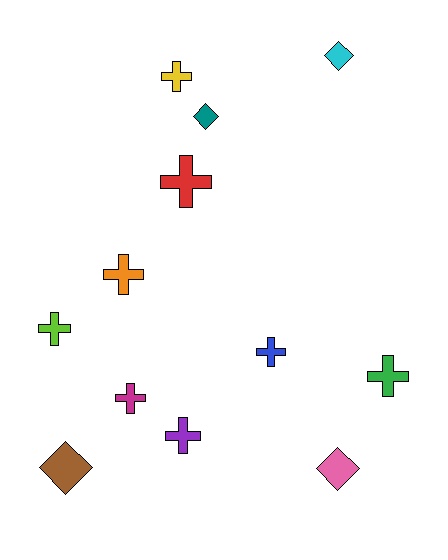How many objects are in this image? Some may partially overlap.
There are 12 objects.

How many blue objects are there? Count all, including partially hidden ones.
There is 1 blue object.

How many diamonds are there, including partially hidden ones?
There are 4 diamonds.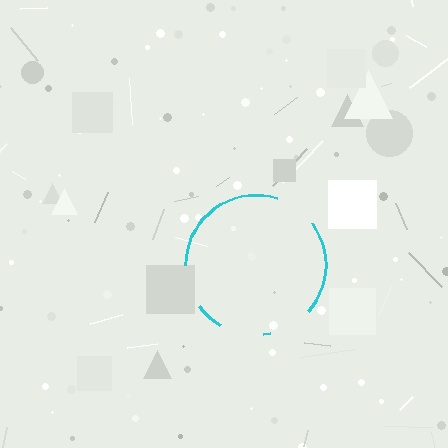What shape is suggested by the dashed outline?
The dashed outline suggests a circle.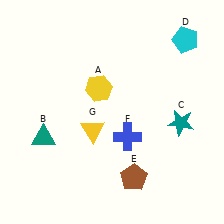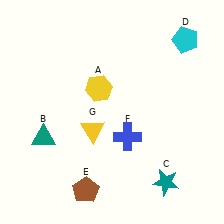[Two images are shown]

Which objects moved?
The objects that moved are: the teal star (C), the brown pentagon (E).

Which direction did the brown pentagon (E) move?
The brown pentagon (E) moved left.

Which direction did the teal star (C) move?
The teal star (C) moved down.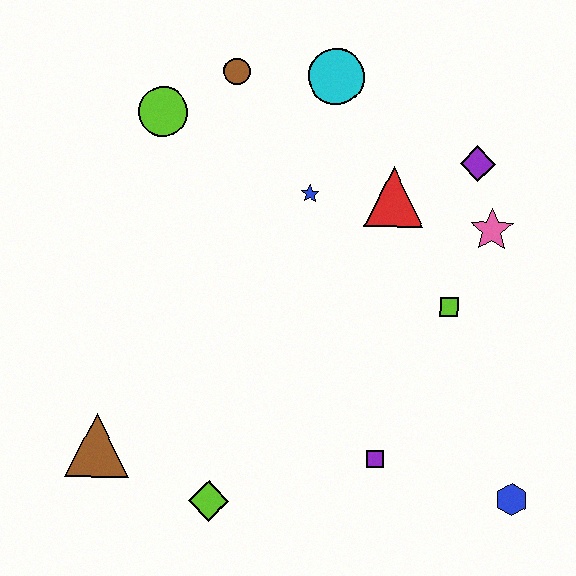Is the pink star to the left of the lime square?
No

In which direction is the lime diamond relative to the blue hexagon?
The lime diamond is to the left of the blue hexagon.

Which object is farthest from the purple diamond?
The brown triangle is farthest from the purple diamond.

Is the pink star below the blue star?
Yes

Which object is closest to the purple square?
The blue hexagon is closest to the purple square.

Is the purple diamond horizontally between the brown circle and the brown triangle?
No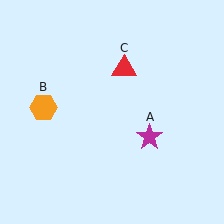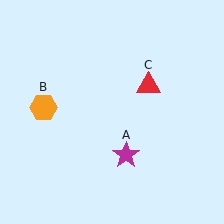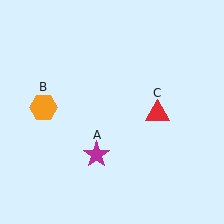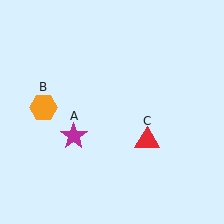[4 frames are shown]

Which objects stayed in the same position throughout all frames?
Orange hexagon (object B) remained stationary.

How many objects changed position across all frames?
2 objects changed position: magenta star (object A), red triangle (object C).